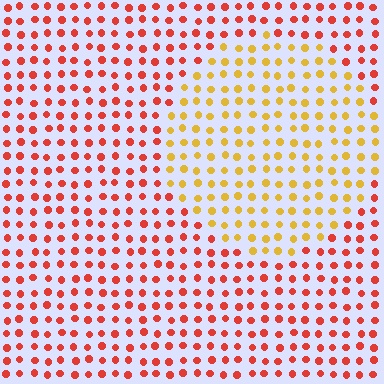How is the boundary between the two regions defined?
The boundary is defined purely by a slight shift in hue (about 44 degrees). Spacing, size, and orientation are identical on both sides.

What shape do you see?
I see a circle.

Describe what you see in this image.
The image is filled with small red elements in a uniform arrangement. A circle-shaped region is visible where the elements are tinted to a slightly different hue, forming a subtle color boundary.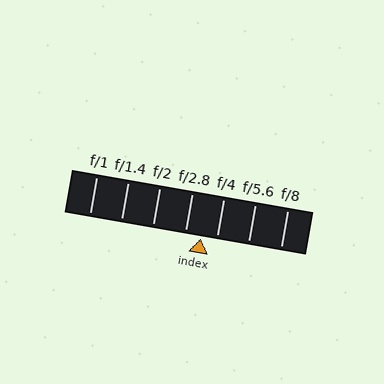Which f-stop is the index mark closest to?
The index mark is closest to f/4.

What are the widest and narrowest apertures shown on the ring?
The widest aperture shown is f/1 and the narrowest is f/8.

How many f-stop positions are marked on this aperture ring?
There are 7 f-stop positions marked.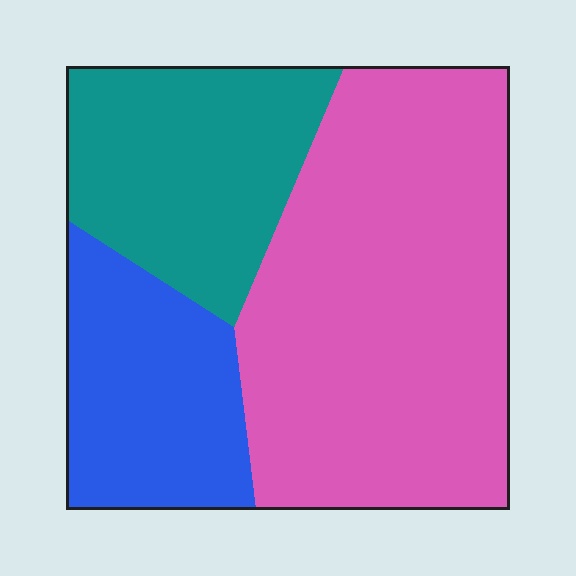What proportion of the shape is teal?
Teal covers about 25% of the shape.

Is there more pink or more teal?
Pink.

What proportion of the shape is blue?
Blue takes up about one fifth (1/5) of the shape.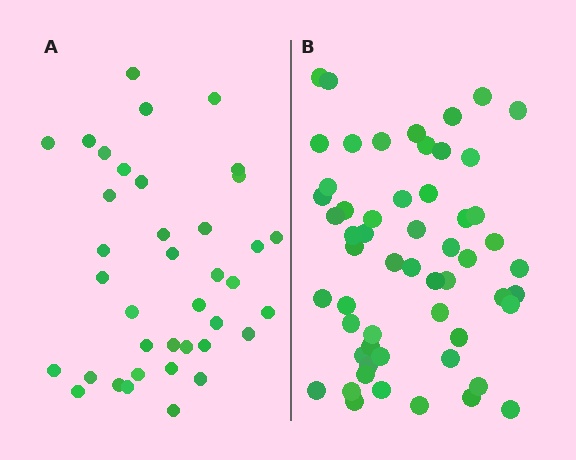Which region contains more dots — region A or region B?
Region B (the right region) has more dots.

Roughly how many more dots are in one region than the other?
Region B has approximately 20 more dots than region A.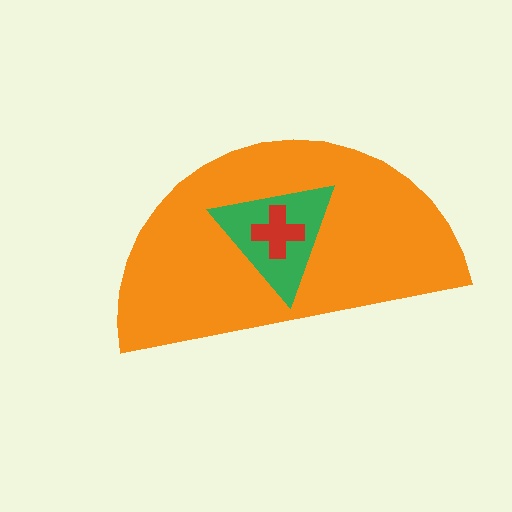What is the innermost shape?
The red cross.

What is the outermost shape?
The orange semicircle.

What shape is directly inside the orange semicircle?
The green triangle.